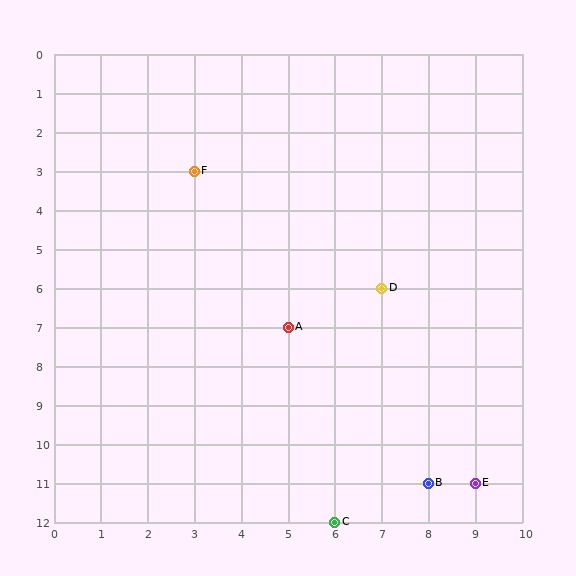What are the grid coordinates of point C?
Point C is at grid coordinates (6, 12).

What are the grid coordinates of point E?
Point E is at grid coordinates (9, 11).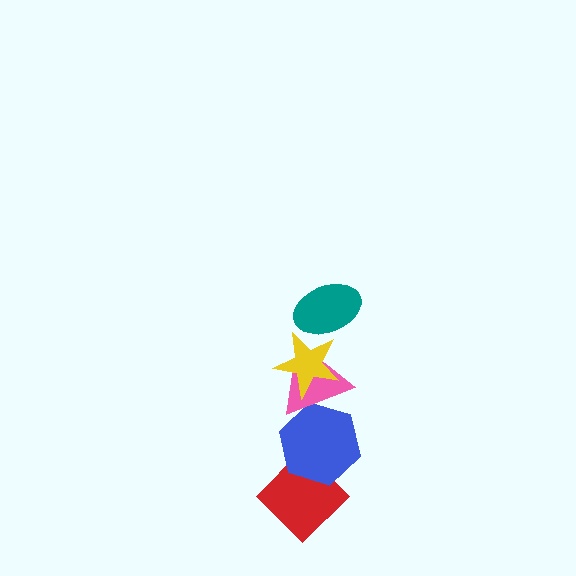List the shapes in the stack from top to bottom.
From top to bottom: the teal ellipse, the yellow star, the pink triangle, the blue hexagon, the red diamond.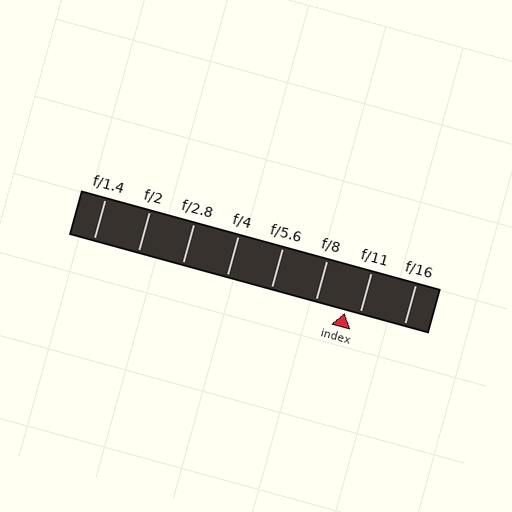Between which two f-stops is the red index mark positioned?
The index mark is between f/8 and f/11.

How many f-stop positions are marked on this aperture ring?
There are 8 f-stop positions marked.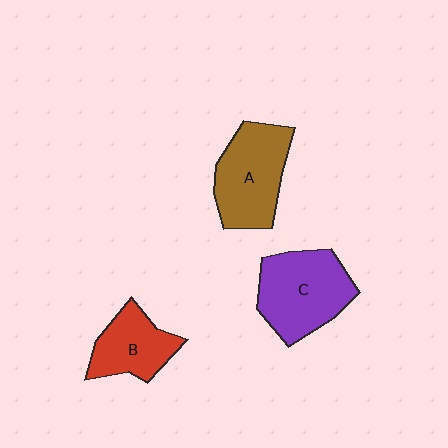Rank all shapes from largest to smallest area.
From largest to smallest: C (purple), A (brown), B (red).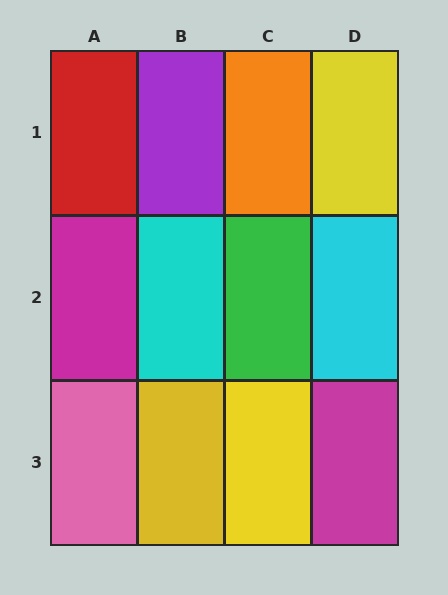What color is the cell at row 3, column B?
Yellow.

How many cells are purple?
1 cell is purple.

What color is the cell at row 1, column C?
Orange.